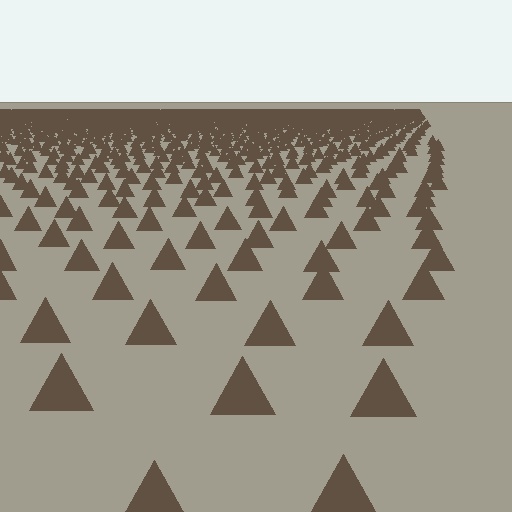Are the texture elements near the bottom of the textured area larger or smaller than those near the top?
Larger. Near the bottom, elements are closer to the viewer and appear at a bigger on-screen size.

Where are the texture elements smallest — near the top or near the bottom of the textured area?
Near the top.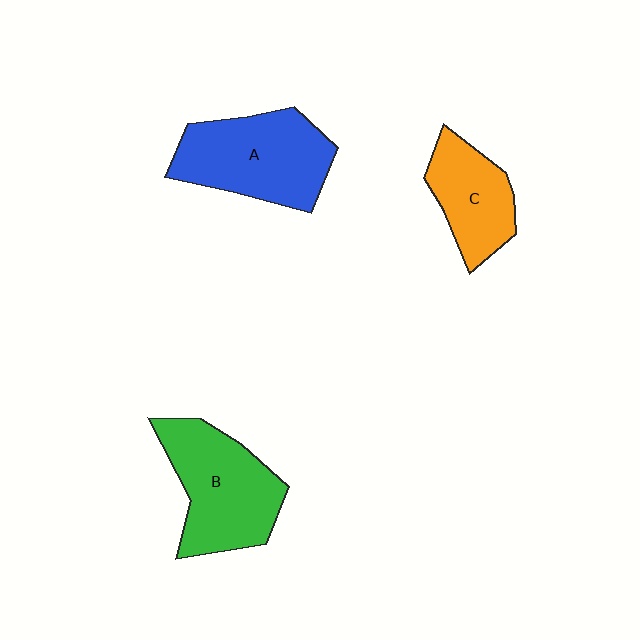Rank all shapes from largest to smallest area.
From largest to smallest: A (blue), B (green), C (orange).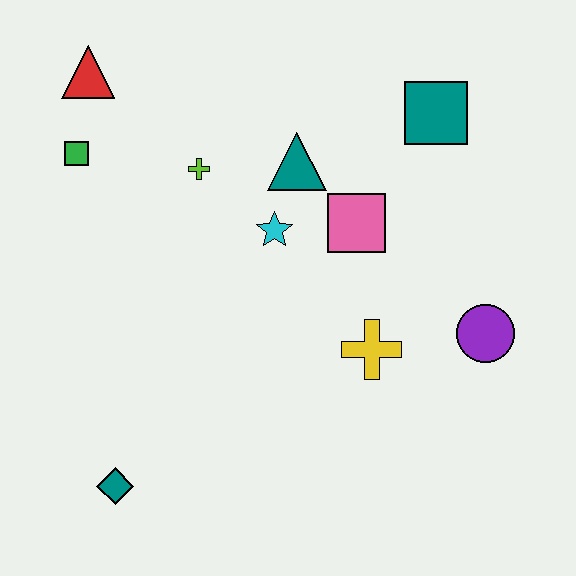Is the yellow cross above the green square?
No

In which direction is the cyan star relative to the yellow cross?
The cyan star is above the yellow cross.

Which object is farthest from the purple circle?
The red triangle is farthest from the purple circle.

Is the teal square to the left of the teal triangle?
No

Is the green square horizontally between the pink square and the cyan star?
No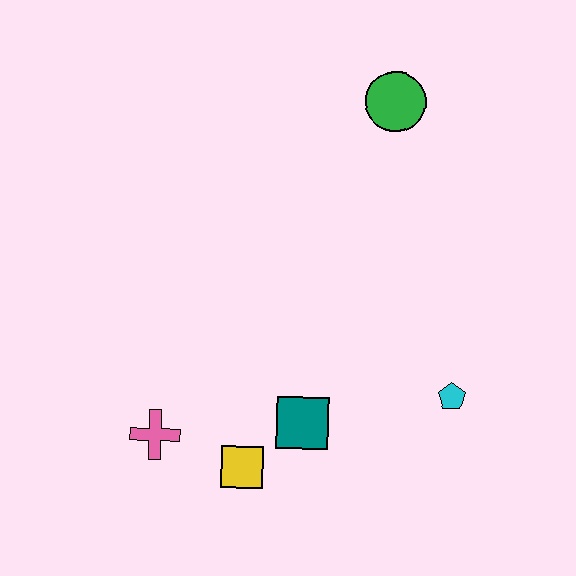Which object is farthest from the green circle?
The pink cross is farthest from the green circle.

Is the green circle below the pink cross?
No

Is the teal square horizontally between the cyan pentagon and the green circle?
No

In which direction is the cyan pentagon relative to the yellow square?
The cyan pentagon is to the right of the yellow square.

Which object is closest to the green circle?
The cyan pentagon is closest to the green circle.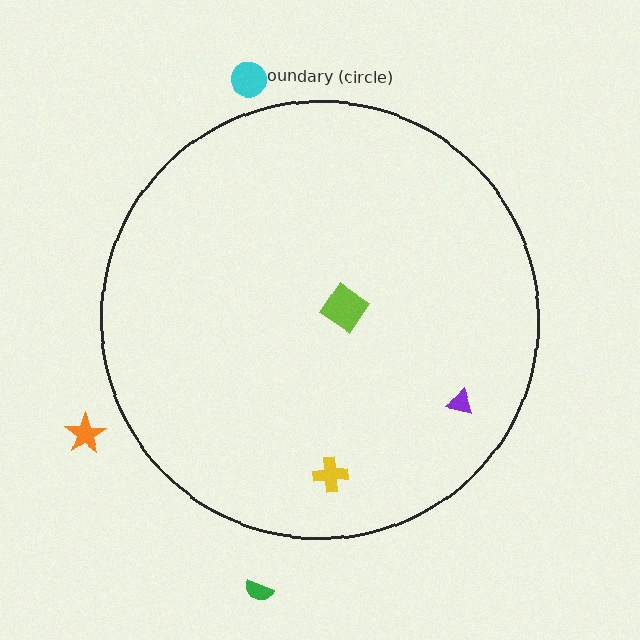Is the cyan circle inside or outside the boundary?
Outside.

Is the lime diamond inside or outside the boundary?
Inside.